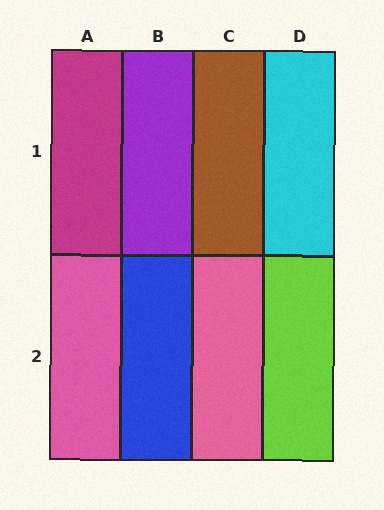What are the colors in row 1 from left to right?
Magenta, purple, brown, cyan.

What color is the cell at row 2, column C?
Pink.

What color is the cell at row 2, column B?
Blue.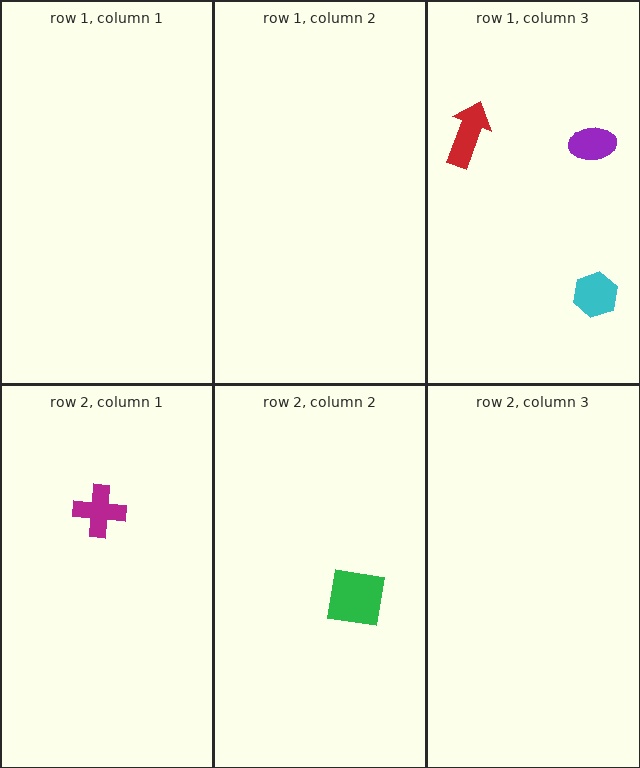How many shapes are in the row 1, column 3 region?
3.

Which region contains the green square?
The row 2, column 2 region.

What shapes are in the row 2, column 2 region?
The green square.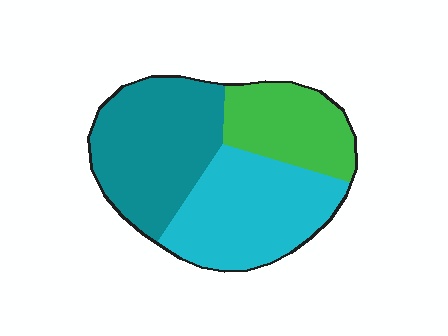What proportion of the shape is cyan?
Cyan covers 37% of the shape.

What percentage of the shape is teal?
Teal takes up about three eighths (3/8) of the shape.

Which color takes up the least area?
Green, at roughly 25%.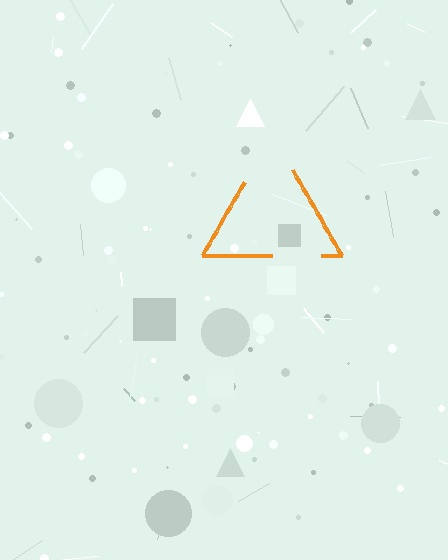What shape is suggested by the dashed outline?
The dashed outline suggests a triangle.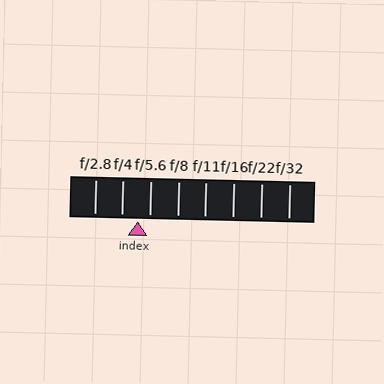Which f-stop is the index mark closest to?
The index mark is closest to f/5.6.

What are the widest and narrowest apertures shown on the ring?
The widest aperture shown is f/2.8 and the narrowest is f/32.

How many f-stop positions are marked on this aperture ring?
There are 8 f-stop positions marked.